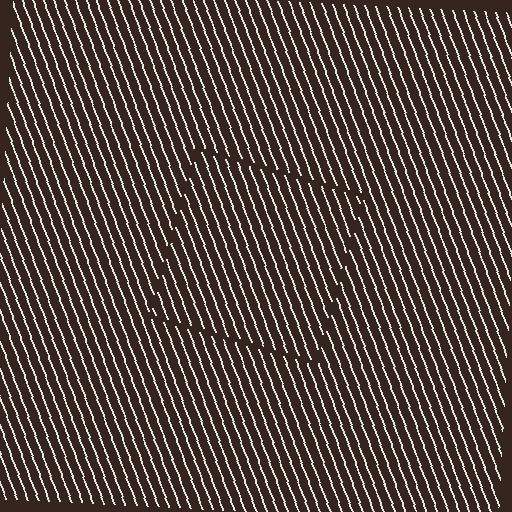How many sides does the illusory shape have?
4 sides — the line-ends trace a square.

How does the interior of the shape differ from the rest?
The interior of the shape contains the same grating, shifted by half a period — the contour is defined by the phase discontinuity where line-ends from the inner and outer gratings abut.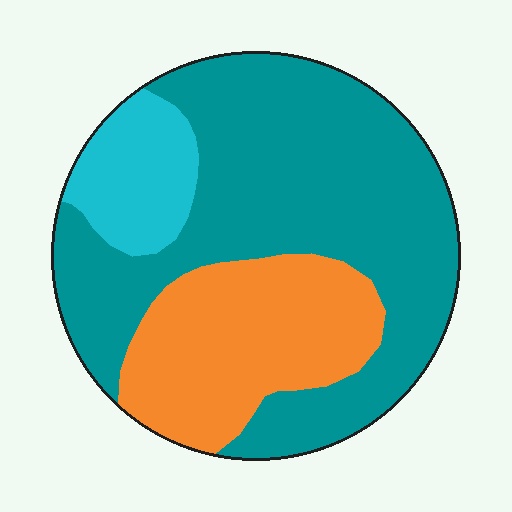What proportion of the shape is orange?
Orange covers about 25% of the shape.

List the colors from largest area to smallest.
From largest to smallest: teal, orange, cyan.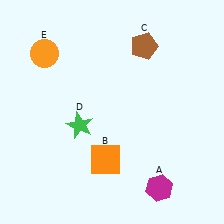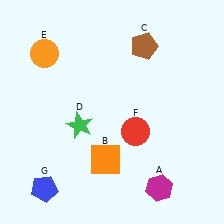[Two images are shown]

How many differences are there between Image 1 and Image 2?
There are 2 differences between the two images.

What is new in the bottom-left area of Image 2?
A blue pentagon (G) was added in the bottom-left area of Image 2.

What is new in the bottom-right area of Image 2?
A red circle (F) was added in the bottom-right area of Image 2.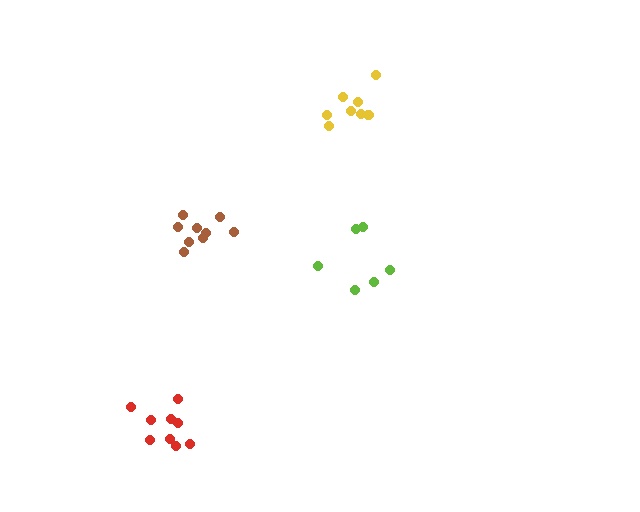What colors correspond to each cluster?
The clusters are colored: brown, yellow, lime, red.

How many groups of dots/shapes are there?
There are 4 groups.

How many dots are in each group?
Group 1: 9 dots, Group 2: 8 dots, Group 3: 6 dots, Group 4: 9 dots (32 total).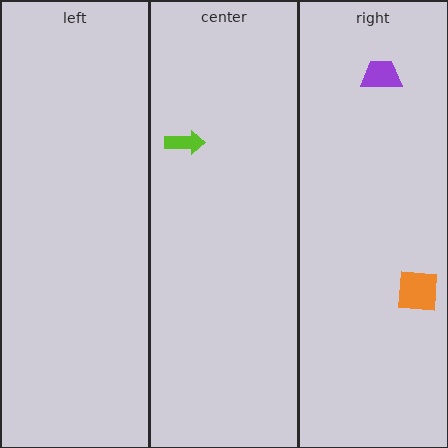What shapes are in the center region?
The lime arrow.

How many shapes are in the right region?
2.